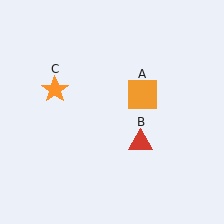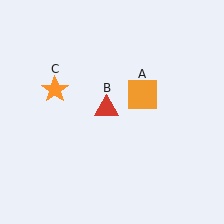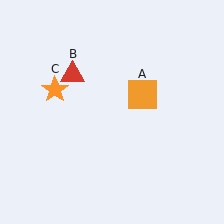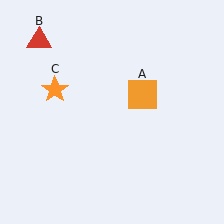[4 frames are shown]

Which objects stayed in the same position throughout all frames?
Orange square (object A) and orange star (object C) remained stationary.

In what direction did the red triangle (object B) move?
The red triangle (object B) moved up and to the left.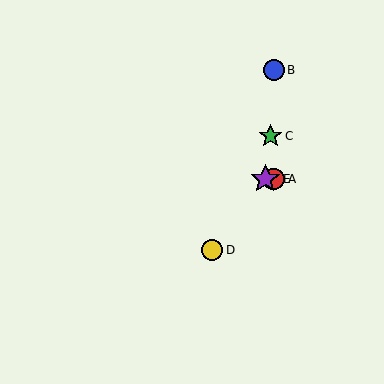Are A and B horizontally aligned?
No, A is at y≈179 and B is at y≈70.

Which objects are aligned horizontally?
Objects A, E are aligned horizontally.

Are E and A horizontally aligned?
Yes, both are at y≈179.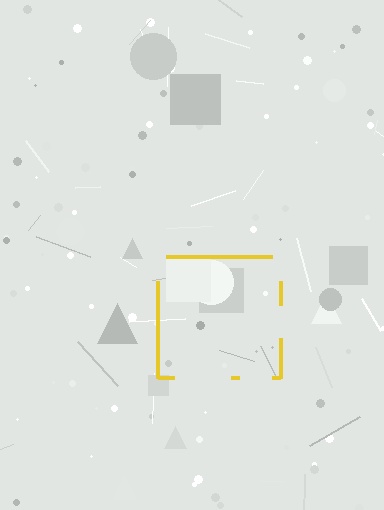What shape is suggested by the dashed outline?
The dashed outline suggests a square.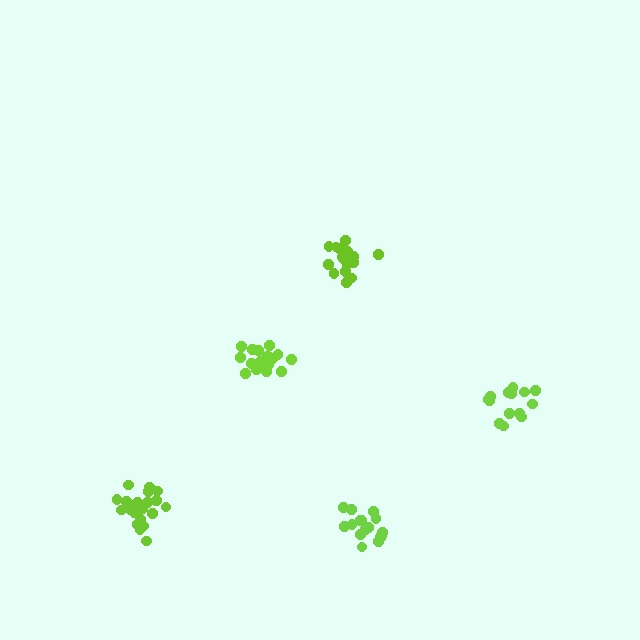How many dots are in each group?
Group 1: 20 dots, Group 2: 16 dots, Group 3: 20 dots, Group 4: 20 dots, Group 5: 14 dots (90 total).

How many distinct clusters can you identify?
There are 5 distinct clusters.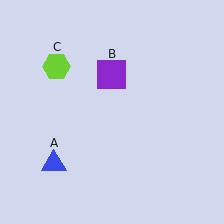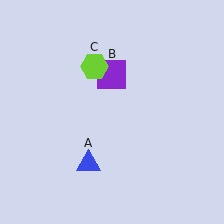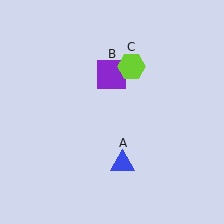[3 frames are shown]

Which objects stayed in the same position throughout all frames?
Purple square (object B) remained stationary.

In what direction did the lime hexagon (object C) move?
The lime hexagon (object C) moved right.